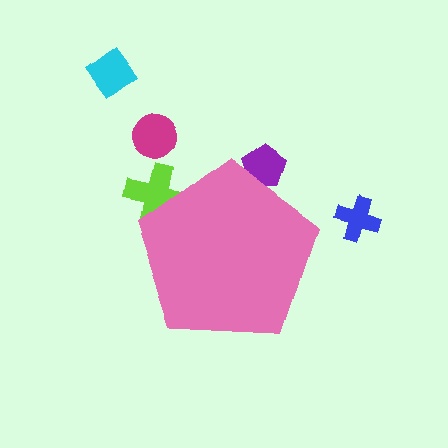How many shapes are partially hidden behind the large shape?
2 shapes are partially hidden.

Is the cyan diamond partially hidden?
No, the cyan diamond is fully visible.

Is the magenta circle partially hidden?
No, the magenta circle is fully visible.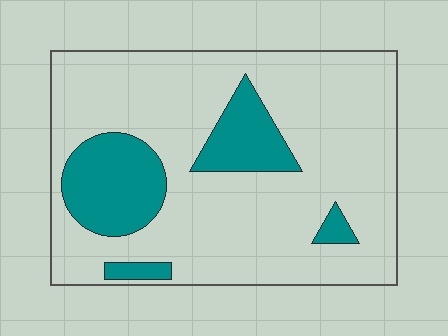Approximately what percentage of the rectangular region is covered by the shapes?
Approximately 20%.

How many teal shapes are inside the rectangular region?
4.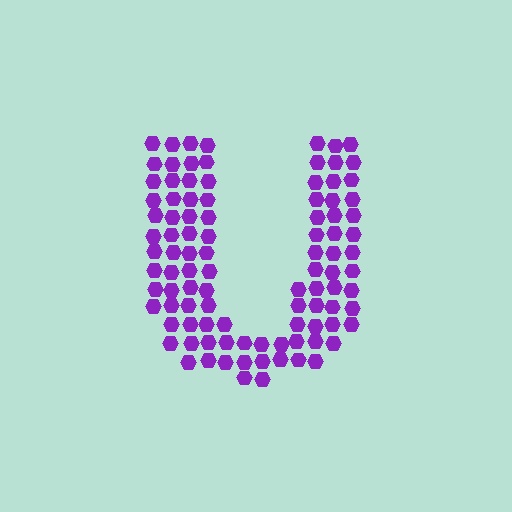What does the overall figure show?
The overall figure shows the letter U.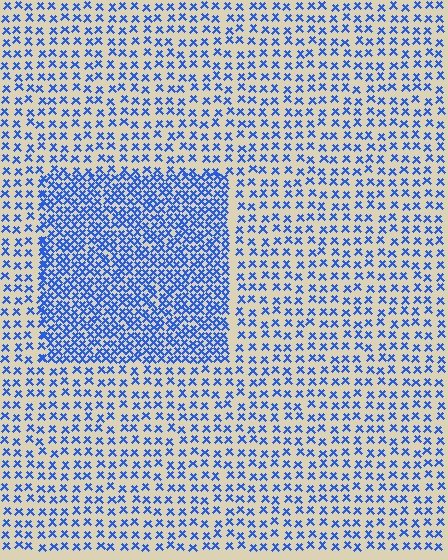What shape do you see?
I see a rectangle.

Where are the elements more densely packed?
The elements are more densely packed inside the rectangle boundary.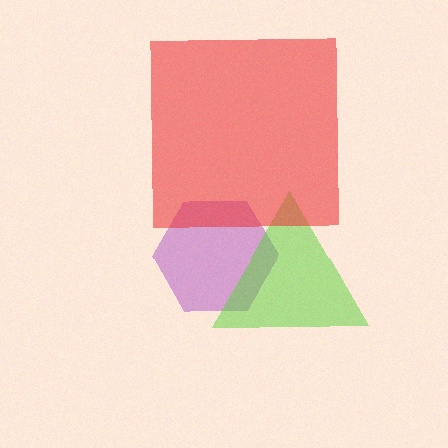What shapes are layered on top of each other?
The layered shapes are: a purple hexagon, a lime triangle, a red square.